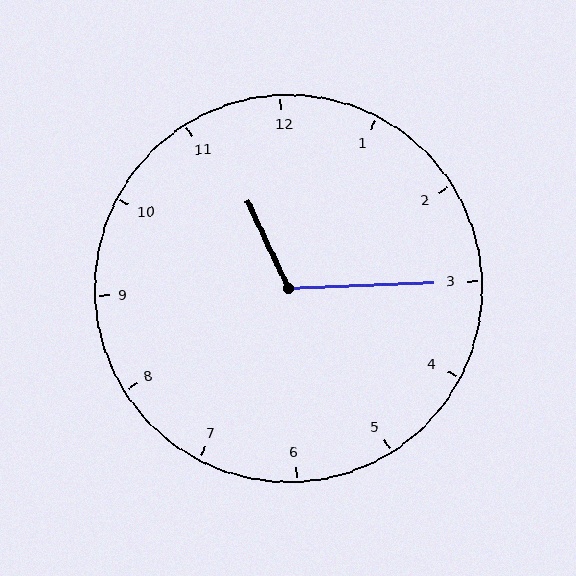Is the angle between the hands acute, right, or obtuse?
It is obtuse.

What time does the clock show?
11:15.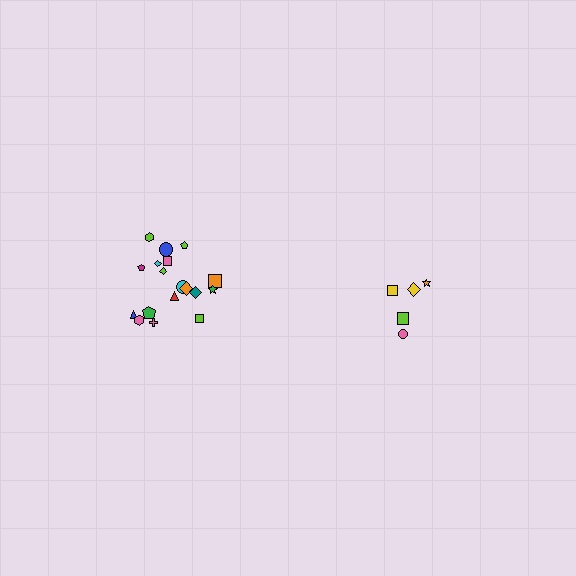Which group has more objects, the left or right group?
The left group.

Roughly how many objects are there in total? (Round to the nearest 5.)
Roughly 25 objects in total.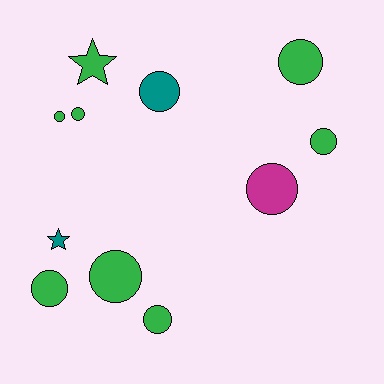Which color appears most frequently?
Green, with 8 objects.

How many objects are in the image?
There are 11 objects.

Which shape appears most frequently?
Circle, with 9 objects.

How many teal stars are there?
There is 1 teal star.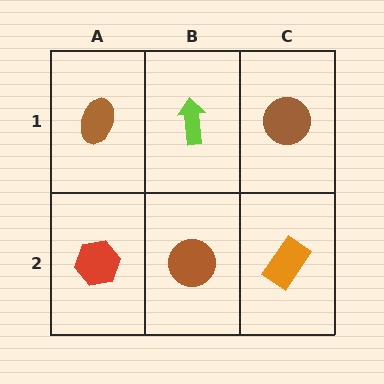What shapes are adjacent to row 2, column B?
A lime arrow (row 1, column B), a red hexagon (row 2, column A), an orange rectangle (row 2, column C).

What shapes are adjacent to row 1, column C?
An orange rectangle (row 2, column C), a lime arrow (row 1, column B).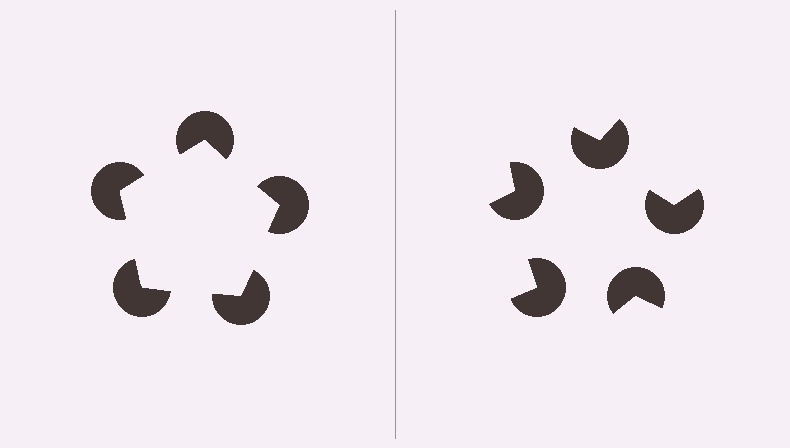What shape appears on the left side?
An illusory pentagon.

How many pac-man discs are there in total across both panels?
10 — 5 on each side.